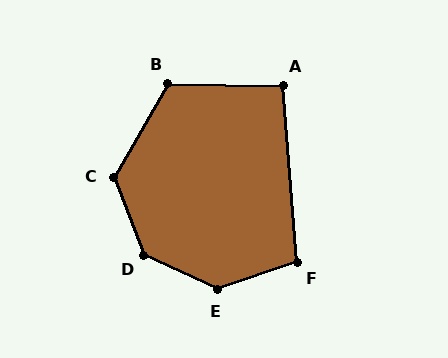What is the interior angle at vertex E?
Approximately 136 degrees (obtuse).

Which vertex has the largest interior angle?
D, at approximately 136 degrees.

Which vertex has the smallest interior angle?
A, at approximately 95 degrees.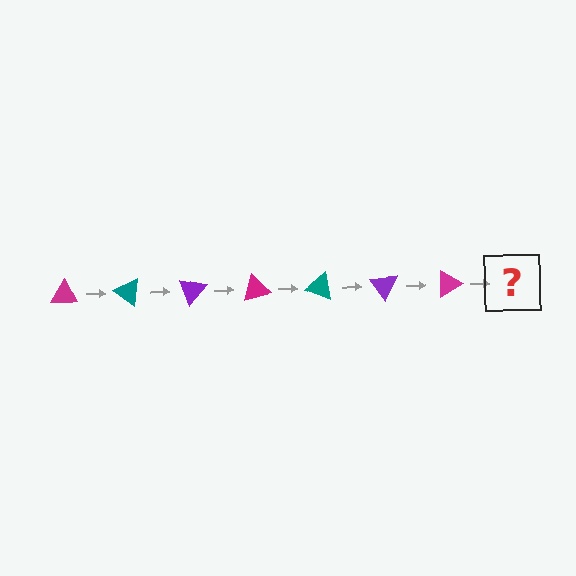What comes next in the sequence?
The next element should be a teal triangle, rotated 245 degrees from the start.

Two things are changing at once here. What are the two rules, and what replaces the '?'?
The two rules are that it rotates 35 degrees each step and the color cycles through magenta, teal, and purple. The '?' should be a teal triangle, rotated 245 degrees from the start.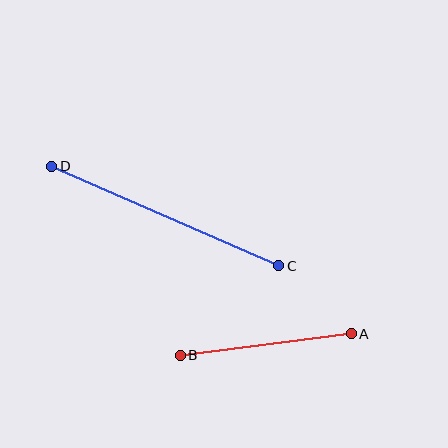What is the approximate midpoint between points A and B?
The midpoint is at approximately (266, 344) pixels.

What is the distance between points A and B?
The distance is approximately 172 pixels.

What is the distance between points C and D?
The distance is approximately 248 pixels.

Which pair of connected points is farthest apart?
Points C and D are farthest apart.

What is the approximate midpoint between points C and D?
The midpoint is at approximately (165, 216) pixels.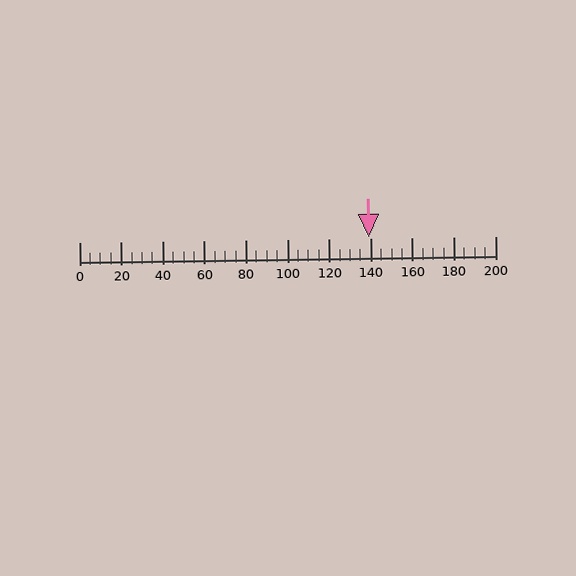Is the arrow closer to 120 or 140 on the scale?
The arrow is closer to 140.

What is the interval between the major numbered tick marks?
The major tick marks are spaced 20 units apart.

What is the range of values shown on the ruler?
The ruler shows values from 0 to 200.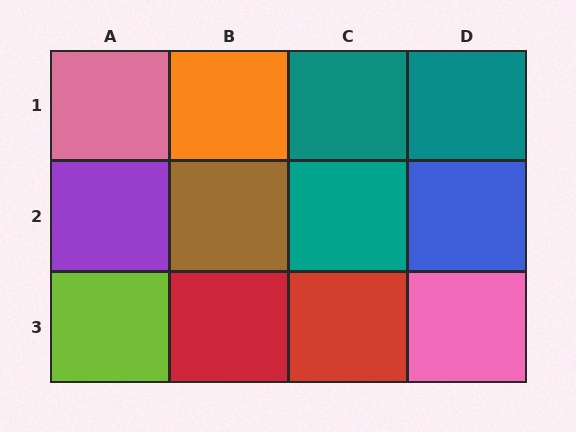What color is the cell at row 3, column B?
Red.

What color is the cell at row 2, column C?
Teal.